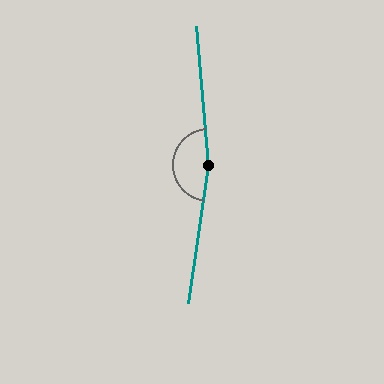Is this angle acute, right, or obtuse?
It is obtuse.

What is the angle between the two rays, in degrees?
Approximately 167 degrees.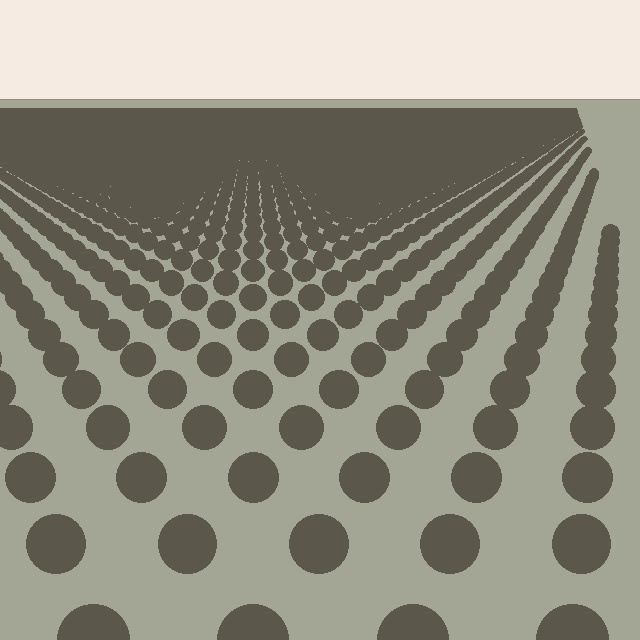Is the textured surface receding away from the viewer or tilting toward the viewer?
The surface is receding away from the viewer. Texture elements get smaller and denser toward the top.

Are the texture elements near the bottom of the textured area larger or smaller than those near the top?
Larger. Near the bottom, elements are closer to the viewer and appear at a bigger on-screen size.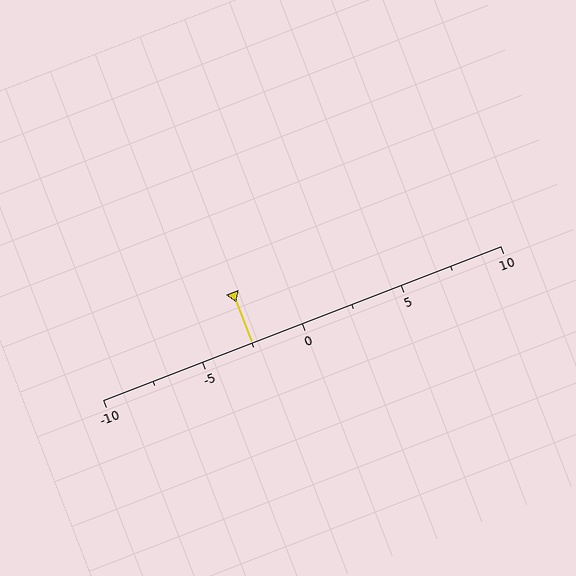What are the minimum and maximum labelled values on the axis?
The axis runs from -10 to 10.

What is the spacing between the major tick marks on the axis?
The major ticks are spaced 5 apart.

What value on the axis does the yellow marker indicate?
The marker indicates approximately -2.5.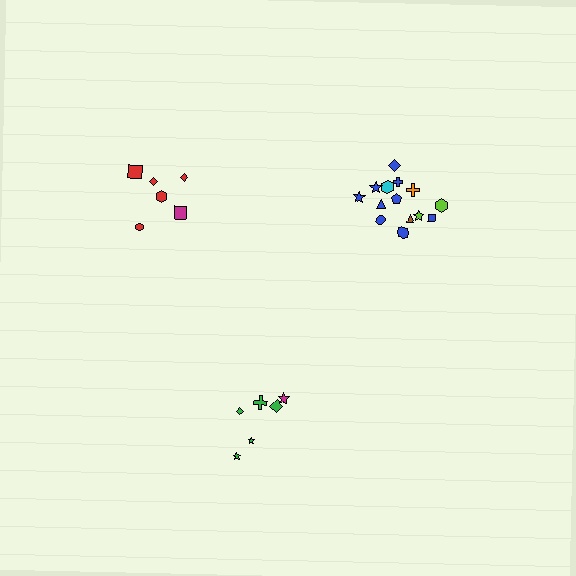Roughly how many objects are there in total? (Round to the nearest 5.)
Roughly 25 objects in total.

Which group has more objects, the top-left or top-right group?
The top-right group.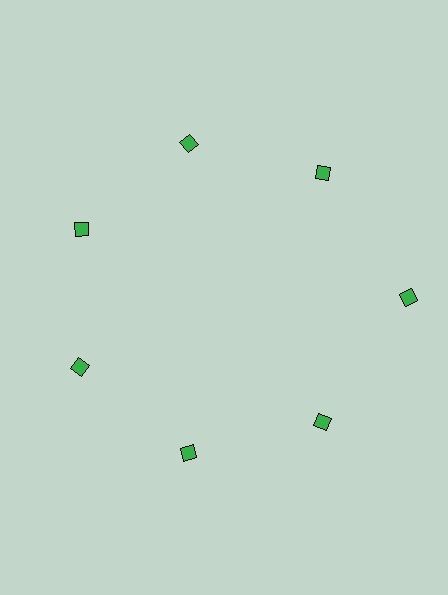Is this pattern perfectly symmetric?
No. The 7 green diamonds are arranged in a ring, but one element near the 3 o'clock position is pushed outward from the center, breaking the 7-fold rotational symmetry.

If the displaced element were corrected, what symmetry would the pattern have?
It would have 7-fold rotational symmetry — the pattern would map onto itself every 51 degrees.